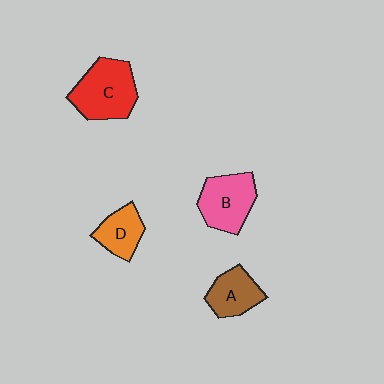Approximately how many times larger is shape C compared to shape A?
Approximately 1.6 times.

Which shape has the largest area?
Shape C (red).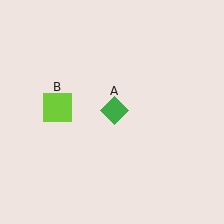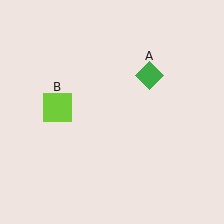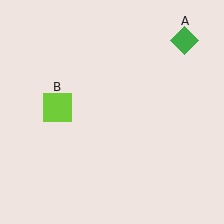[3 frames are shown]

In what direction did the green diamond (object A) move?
The green diamond (object A) moved up and to the right.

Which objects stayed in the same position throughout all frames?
Lime square (object B) remained stationary.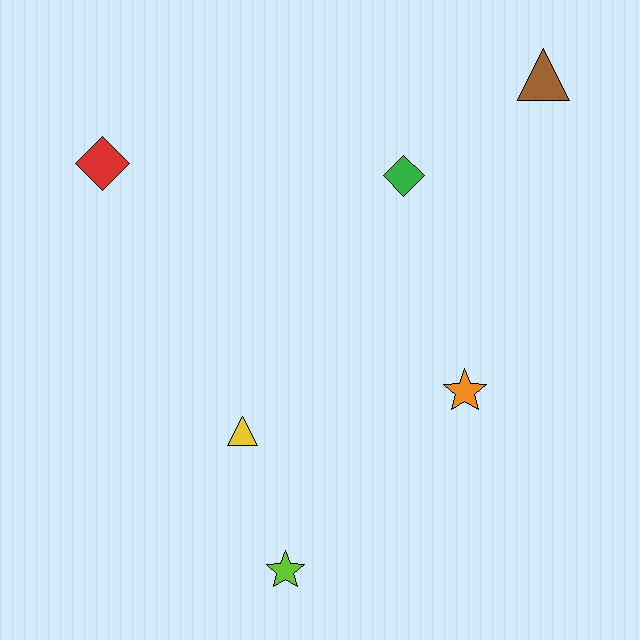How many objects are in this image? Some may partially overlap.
There are 6 objects.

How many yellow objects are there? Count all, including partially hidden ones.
There is 1 yellow object.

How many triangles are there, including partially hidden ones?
There are 2 triangles.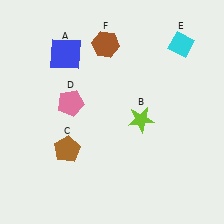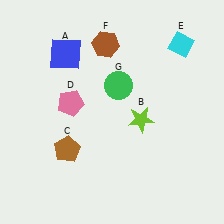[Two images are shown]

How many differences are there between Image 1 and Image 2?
There is 1 difference between the two images.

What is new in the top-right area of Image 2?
A green circle (G) was added in the top-right area of Image 2.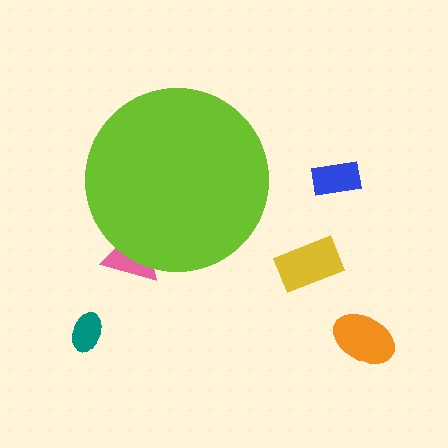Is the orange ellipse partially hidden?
No, the orange ellipse is fully visible.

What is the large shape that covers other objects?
A lime circle.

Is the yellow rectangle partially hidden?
No, the yellow rectangle is fully visible.